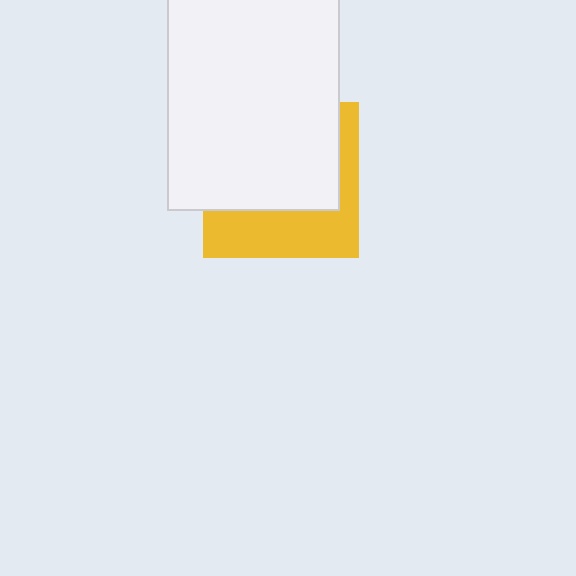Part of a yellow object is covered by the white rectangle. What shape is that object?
It is a square.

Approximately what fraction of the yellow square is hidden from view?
Roughly 61% of the yellow square is hidden behind the white rectangle.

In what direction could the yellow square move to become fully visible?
The yellow square could move down. That would shift it out from behind the white rectangle entirely.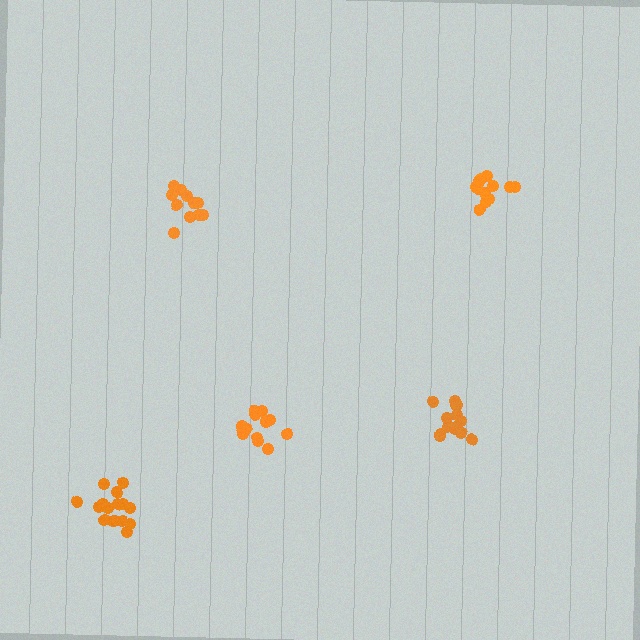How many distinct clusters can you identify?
There are 5 distinct clusters.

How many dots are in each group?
Group 1: 13 dots, Group 2: 11 dots, Group 3: 13 dots, Group 4: 12 dots, Group 5: 16 dots (65 total).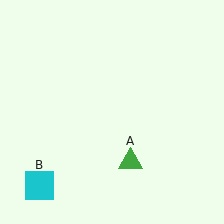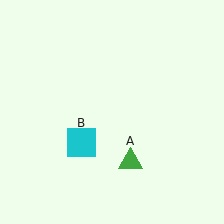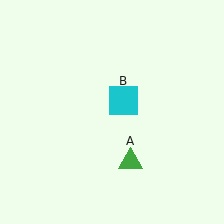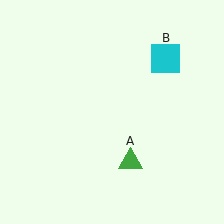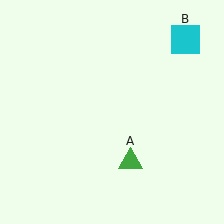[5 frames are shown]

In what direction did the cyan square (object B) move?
The cyan square (object B) moved up and to the right.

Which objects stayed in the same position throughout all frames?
Green triangle (object A) remained stationary.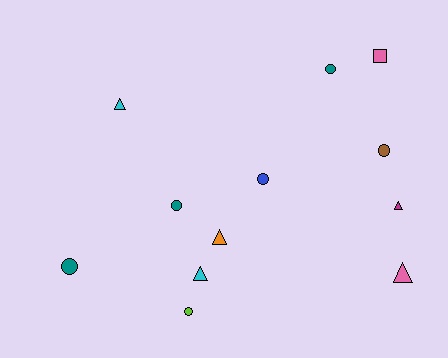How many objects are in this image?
There are 12 objects.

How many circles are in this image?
There are 6 circles.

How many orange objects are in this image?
There is 1 orange object.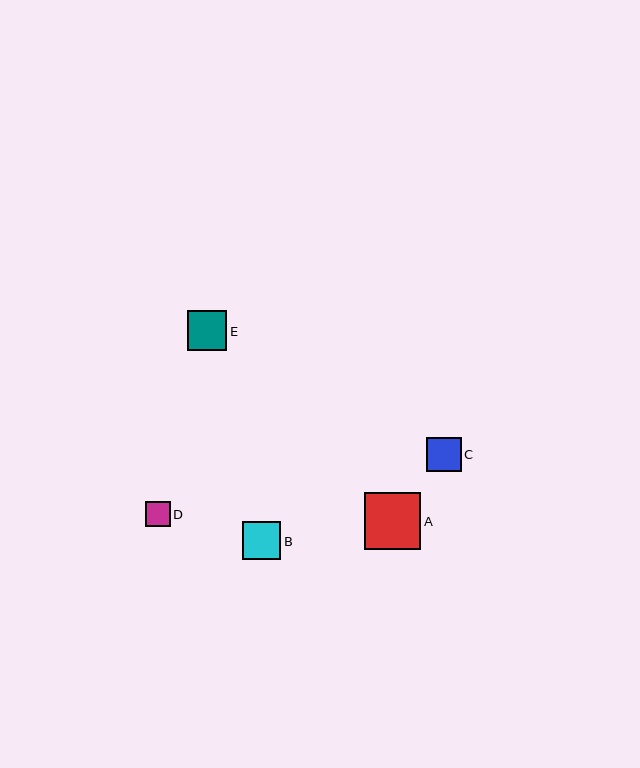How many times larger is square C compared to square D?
Square C is approximately 1.4 times the size of square D.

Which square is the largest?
Square A is the largest with a size of approximately 57 pixels.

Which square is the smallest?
Square D is the smallest with a size of approximately 25 pixels.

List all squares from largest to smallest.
From largest to smallest: A, E, B, C, D.